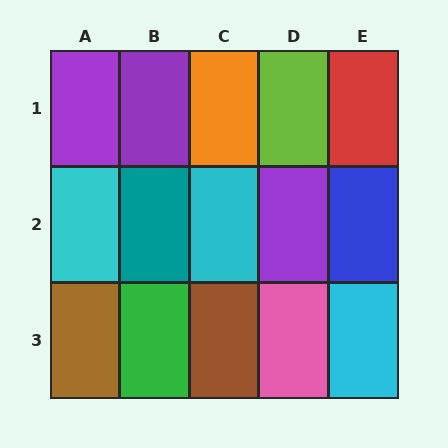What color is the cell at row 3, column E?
Cyan.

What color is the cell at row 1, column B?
Purple.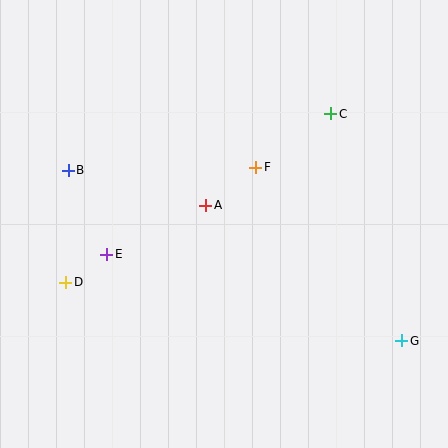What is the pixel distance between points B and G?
The distance between B and G is 374 pixels.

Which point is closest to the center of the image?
Point A at (206, 205) is closest to the center.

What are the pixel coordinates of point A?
Point A is at (206, 205).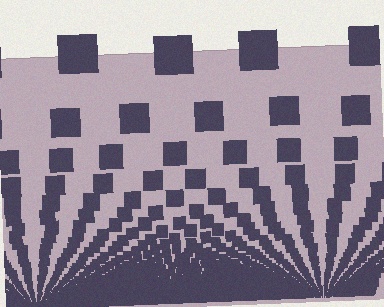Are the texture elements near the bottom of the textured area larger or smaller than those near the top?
Smaller. The gradient is inverted — elements near the bottom are smaller and denser.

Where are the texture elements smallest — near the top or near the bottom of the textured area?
Near the bottom.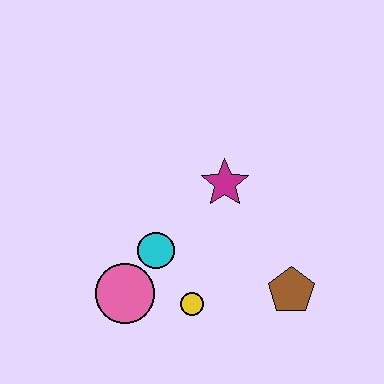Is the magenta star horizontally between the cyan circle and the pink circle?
No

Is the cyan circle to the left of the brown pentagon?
Yes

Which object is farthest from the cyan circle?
The brown pentagon is farthest from the cyan circle.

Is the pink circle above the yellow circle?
Yes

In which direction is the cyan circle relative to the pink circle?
The cyan circle is above the pink circle.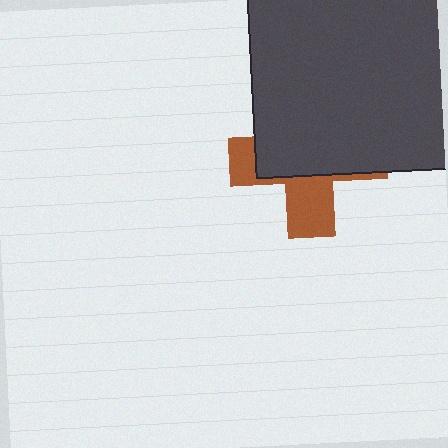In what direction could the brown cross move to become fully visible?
The brown cross could move down. That would shift it out from behind the dark gray rectangle entirely.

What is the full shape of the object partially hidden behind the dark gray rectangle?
The partially hidden object is a brown cross.